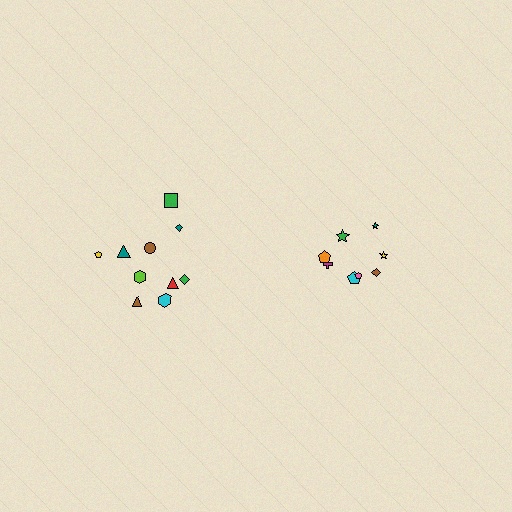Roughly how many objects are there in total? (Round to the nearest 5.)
Roughly 20 objects in total.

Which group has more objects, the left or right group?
The left group.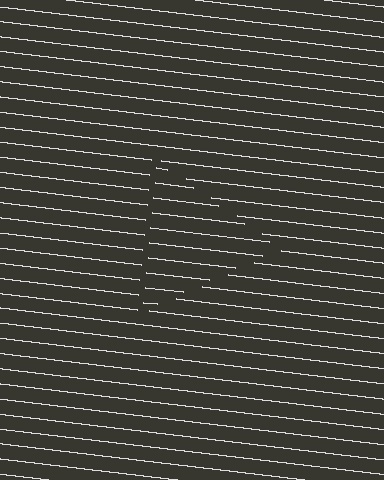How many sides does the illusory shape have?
3 sides — the line-ends trace a triangle.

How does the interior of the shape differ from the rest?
The interior of the shape contains the same grating, shifted by half a period — the contour is defined by the phase discontinuity where line-ends from the inner and outer gratings abut.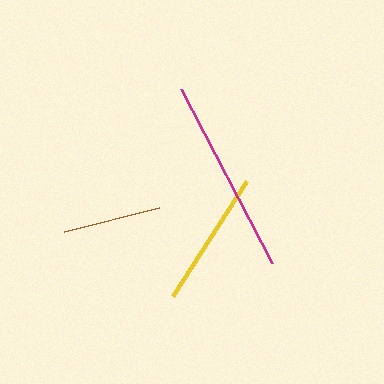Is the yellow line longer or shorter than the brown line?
The yellow line is longer than the brown line.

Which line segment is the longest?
The magenta line is the longest at approximately 197 pixels.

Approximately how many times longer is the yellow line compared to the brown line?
The yellow line is approximately 1.4 times the length of the brown line.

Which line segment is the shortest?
The brown line is the shortest at approximately 98 pixels.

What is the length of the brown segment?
The brown segment is approximately 98 pixels long.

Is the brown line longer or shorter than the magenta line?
The magenta line is longer than the brown line.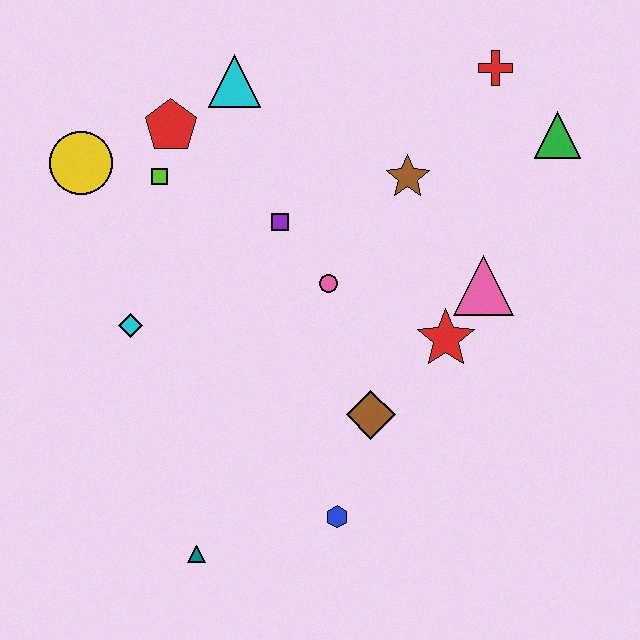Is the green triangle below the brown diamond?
No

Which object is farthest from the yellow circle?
The green triangle is farthest from the yellow circle.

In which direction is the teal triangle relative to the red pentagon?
The teal triangle is below the red pentagon.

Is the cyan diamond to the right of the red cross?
No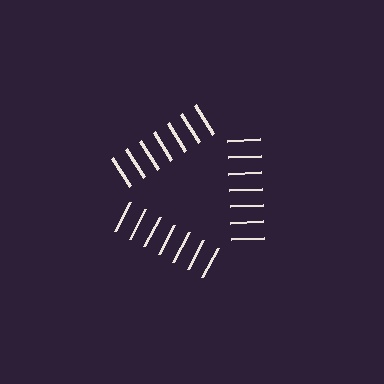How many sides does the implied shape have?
3 sides — the line-ends trace a triangle.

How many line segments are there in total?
21 — 7 along each of the 3 edges.